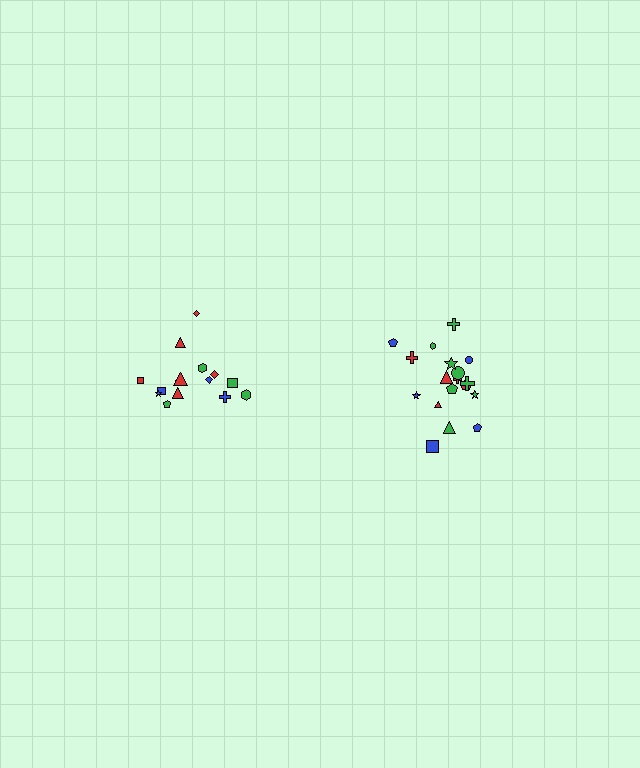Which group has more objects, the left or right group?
The right group.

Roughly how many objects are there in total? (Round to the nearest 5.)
Roughly 35 objects in total.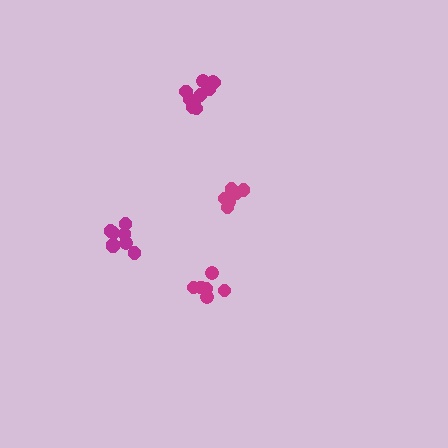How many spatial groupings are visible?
There are 4 spatial groupings.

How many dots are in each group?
Group 1: 6 dots, Group 2: 6 dots, Group 3: 10 dots, Group 4: 8 dots (30 total).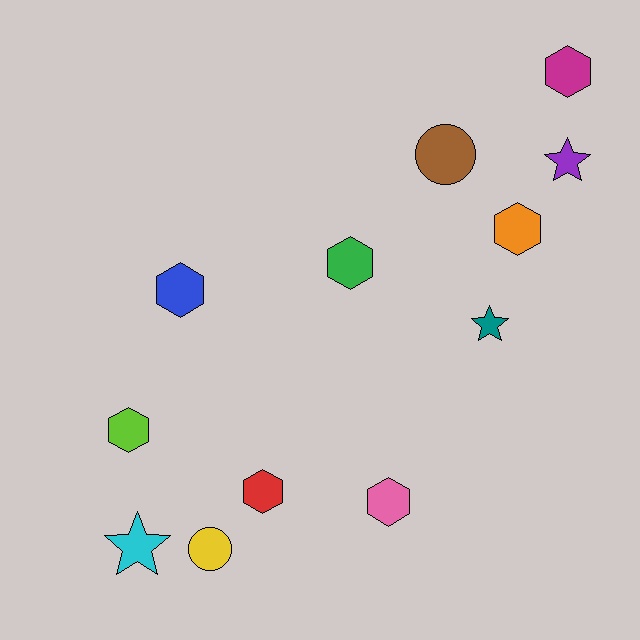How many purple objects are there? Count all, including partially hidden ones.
There is 1 purple object.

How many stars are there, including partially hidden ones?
There are 3 stars.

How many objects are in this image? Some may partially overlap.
There are 12 objects.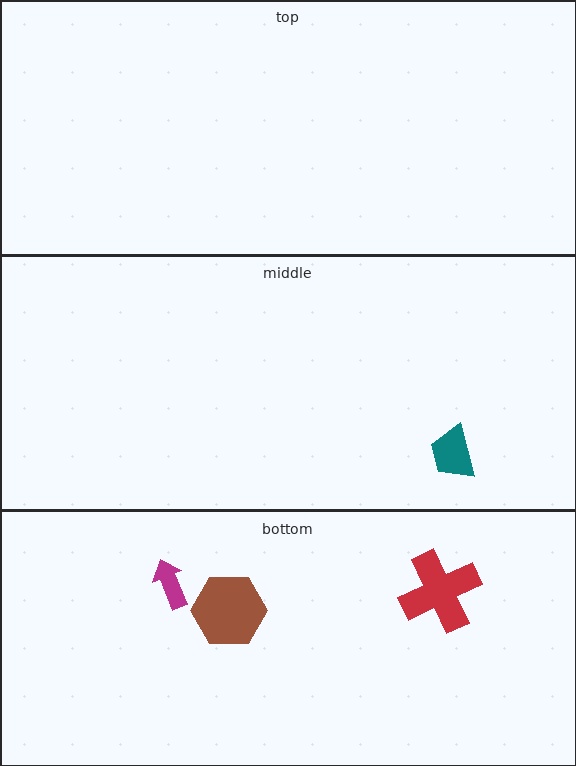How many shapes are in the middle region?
1.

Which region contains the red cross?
The bottom region.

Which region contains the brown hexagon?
The bottom region.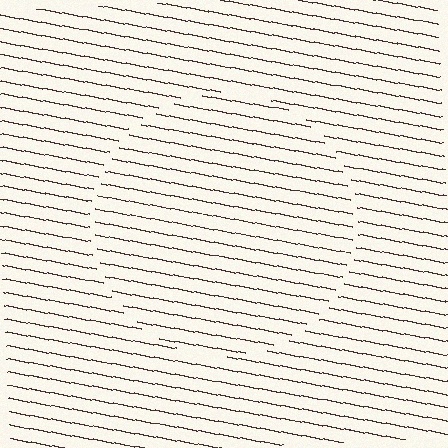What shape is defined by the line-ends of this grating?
An illusory circle. The interior of the shape contains the same grating, shifted by half a period — the contour is defined by the phase discontinuity where line-ends from the inner and outer gratings abut.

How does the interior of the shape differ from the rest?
The interior of the shape contains the same grating, shifted by half a period — the contour is defined by the phase discontinuity where line-ends from the inner and outer gratings abut.